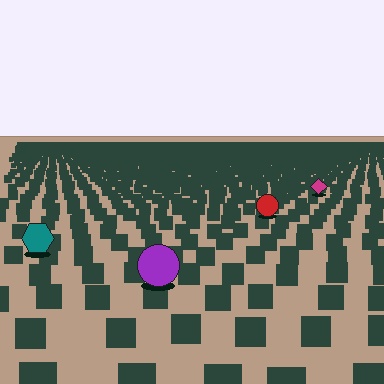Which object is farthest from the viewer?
The magenta diamond is farthest from the viewer. It appears smaller and the ground texture around it is denser.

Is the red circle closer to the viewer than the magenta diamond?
Yes. The red circle is closer — you can tell from the texture gradient: the ground texture is coarser near it.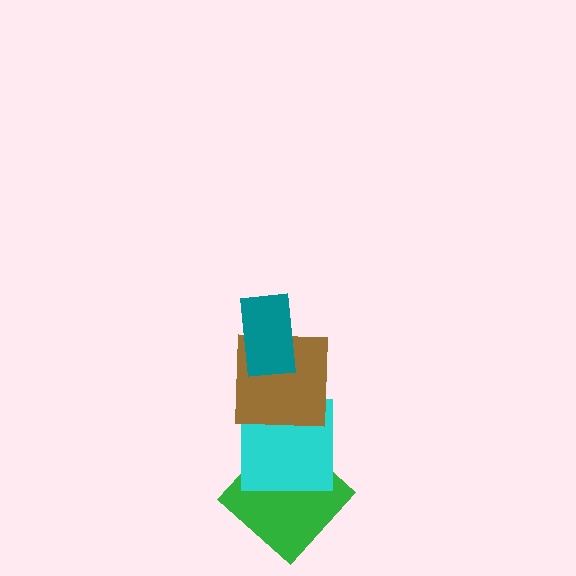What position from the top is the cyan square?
The cyan square is 3rd from the top.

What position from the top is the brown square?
The brown square is 2nd from the top.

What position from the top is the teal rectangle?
The teal rectangle is 1st from the top.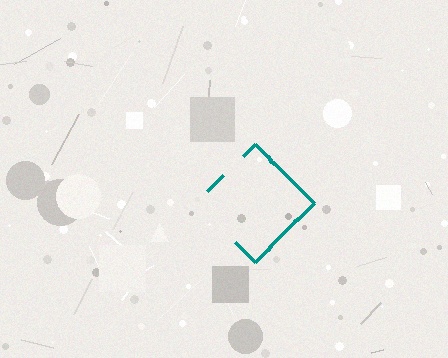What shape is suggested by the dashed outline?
The dashed outline suggests a diamond.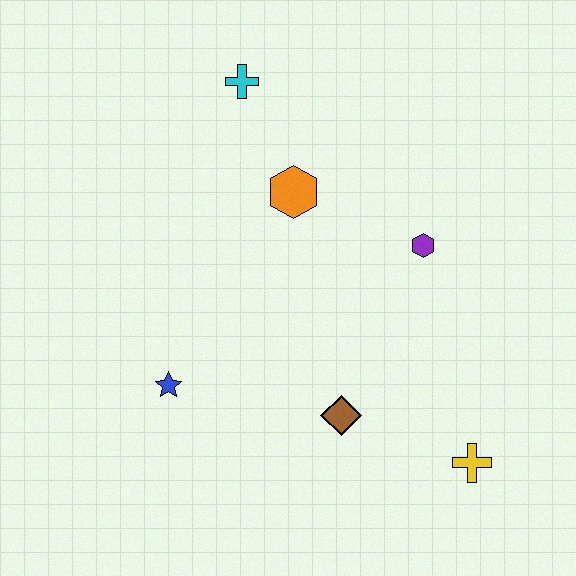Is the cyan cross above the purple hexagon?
Yes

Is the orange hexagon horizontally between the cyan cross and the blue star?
No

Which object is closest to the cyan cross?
The orange hexagon is closest to the cyan cross.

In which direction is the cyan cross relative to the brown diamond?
The cyan cross is above the brown diamond.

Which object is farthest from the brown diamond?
The cyan cross is farthest from the brown diamond.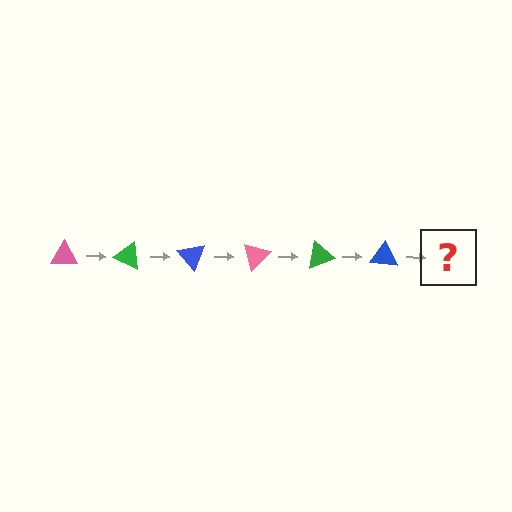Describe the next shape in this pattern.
It should be a pink triangle, rotated 150 degrees from the start.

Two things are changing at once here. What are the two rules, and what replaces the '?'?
The two rules are that it rotates 25 degrees each step and the color cycles through pink, green, and blue. The '?' should be a pink triangle, rotated 150 degrees from the start.